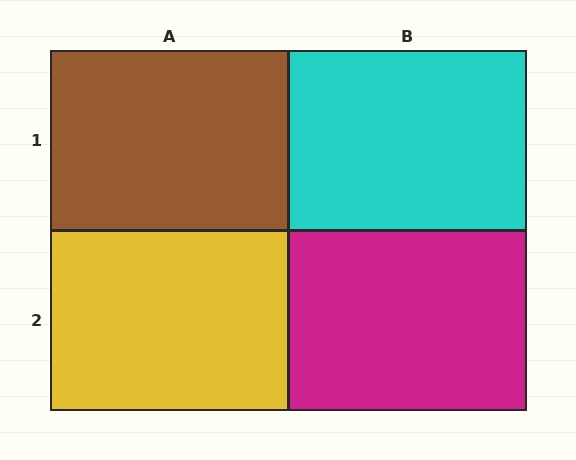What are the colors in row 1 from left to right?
Brown, cyan.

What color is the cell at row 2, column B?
Magenta.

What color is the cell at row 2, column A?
Yellow.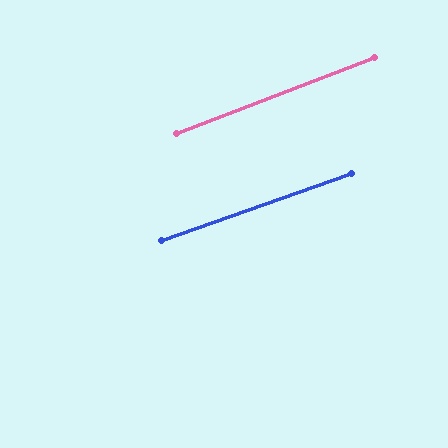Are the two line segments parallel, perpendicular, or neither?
Parallel — their directions differ by only 1.6°.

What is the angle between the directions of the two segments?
Approximately 2 degrees.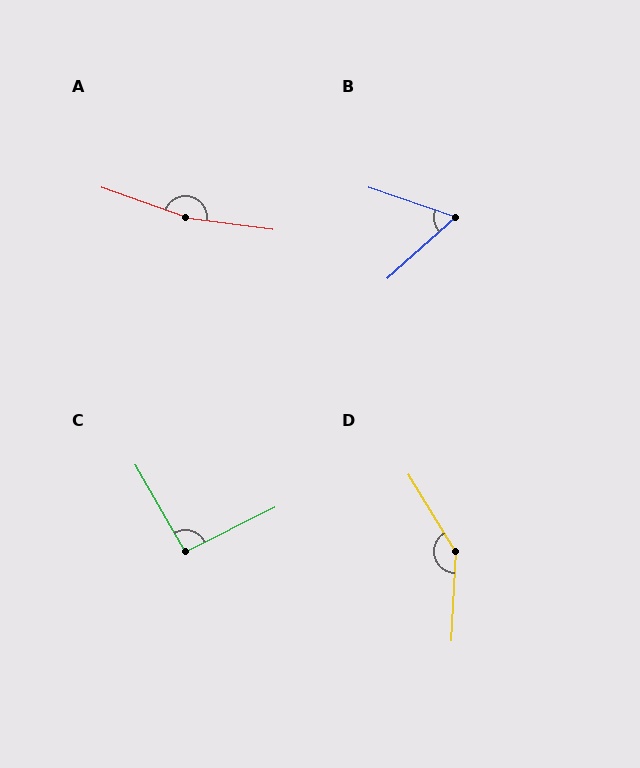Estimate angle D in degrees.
Approximately 146 degrees.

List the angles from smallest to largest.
B (61°), C (93°), D (146°), A (168°).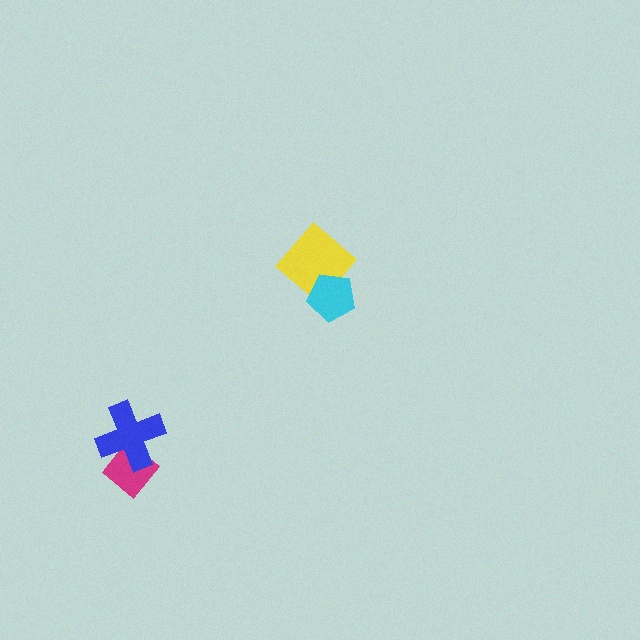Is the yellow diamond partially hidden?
Yes, it is partially covered by another shape.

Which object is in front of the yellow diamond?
The cyan pentagon is in front of the yellow diamond.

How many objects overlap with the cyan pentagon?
1 object overlaps with the cyan pentagon.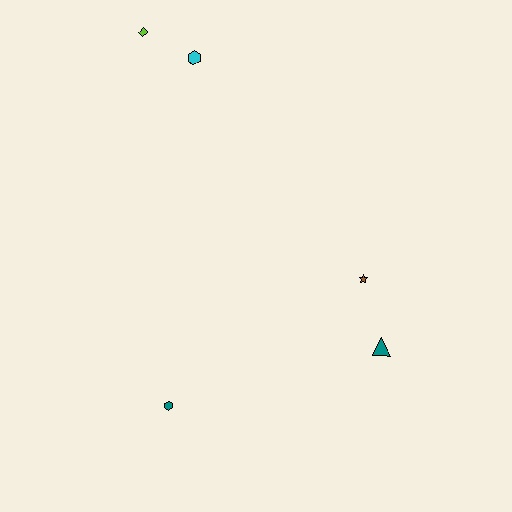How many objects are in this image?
There are 5 objects.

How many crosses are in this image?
There are no crosses.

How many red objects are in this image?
There are no red objects.